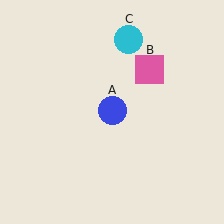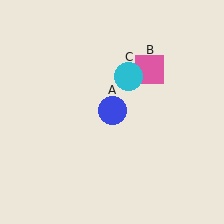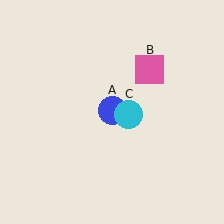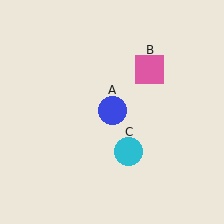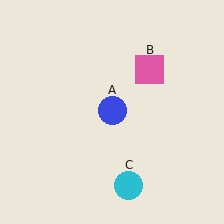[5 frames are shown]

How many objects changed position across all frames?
1 object changed position: cyan circle (object C).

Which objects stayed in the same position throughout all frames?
Blue circle (object A) and pink square (object B) remained stationary.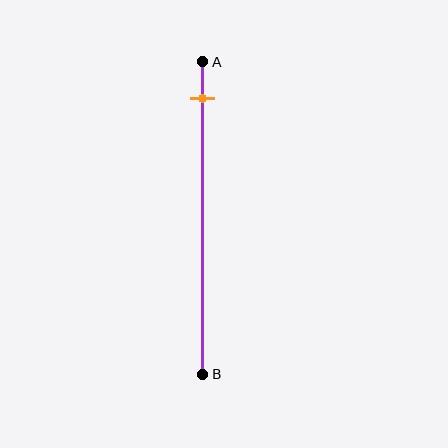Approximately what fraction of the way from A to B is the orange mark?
The orange mark is approximately 10% of the way from A to B.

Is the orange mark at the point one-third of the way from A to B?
No, the mark is at about 10% from A, not at the 33% one-third point.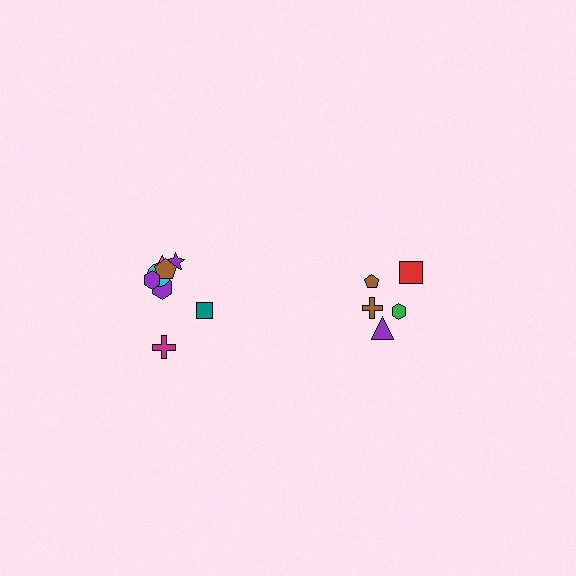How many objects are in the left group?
There are 8 objects.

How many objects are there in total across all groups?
There are 13 objects.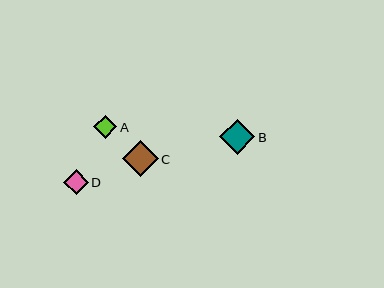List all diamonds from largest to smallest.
From largest to smallest: C, B, D, A.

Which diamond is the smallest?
Diamond A is the smallest with a size of approximately 23 pixels.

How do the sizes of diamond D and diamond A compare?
Diamond D and diamond A are approximately the same size.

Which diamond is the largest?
Diamond C is the largest with a size of approximately 35 pixels.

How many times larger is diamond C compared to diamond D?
Diamond C is approximately 1.4 times the size of diamond D.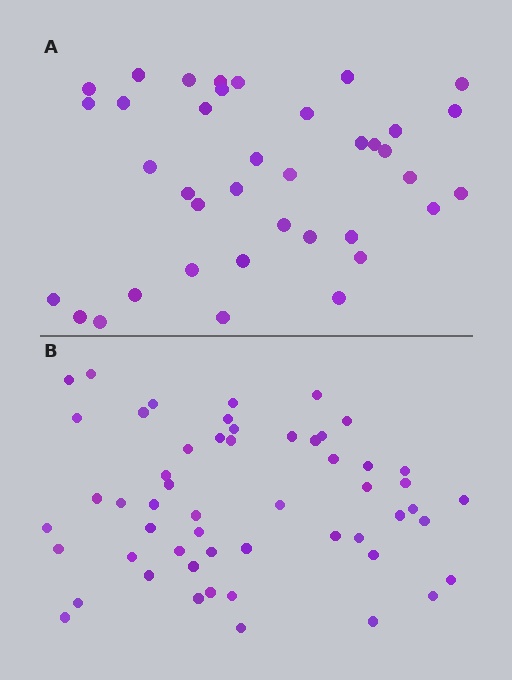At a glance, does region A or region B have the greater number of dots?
Region B (the bottom region) has more dots.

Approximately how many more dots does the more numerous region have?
Region B has approximately 15 more dots than region A.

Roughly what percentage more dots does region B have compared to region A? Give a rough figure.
About 40% more.